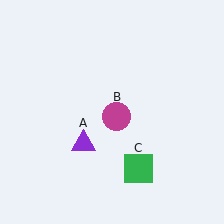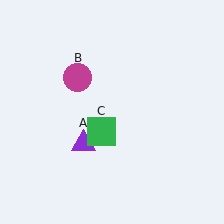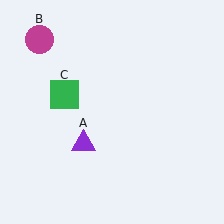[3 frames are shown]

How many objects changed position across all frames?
2 objects changed position: magenta circle (object B), green square (object C).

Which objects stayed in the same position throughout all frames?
Purple triangle (object A) remained stationary.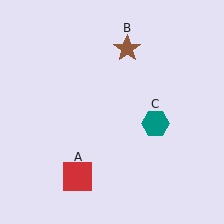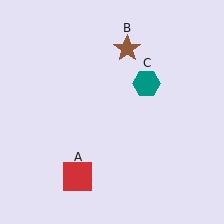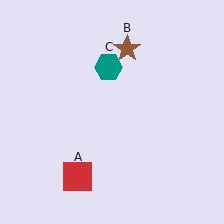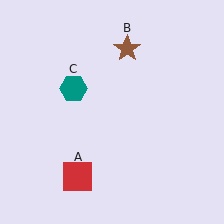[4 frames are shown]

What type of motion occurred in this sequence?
The teal hexagon (object C) rotated counterclockwise around the center of the scene.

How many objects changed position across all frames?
1 object changed position: teal hexagon (object C).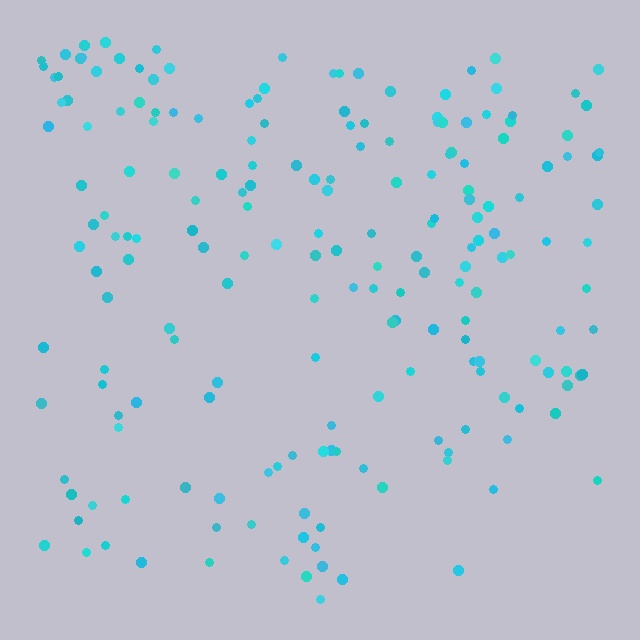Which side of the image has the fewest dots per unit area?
The bottom.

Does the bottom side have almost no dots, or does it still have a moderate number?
Still a moderate number, just noticeably fewer than the top.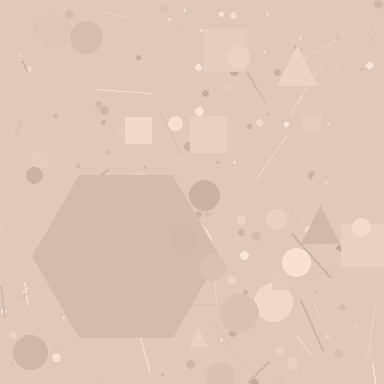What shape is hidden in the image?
A hexagon is hidden in the image.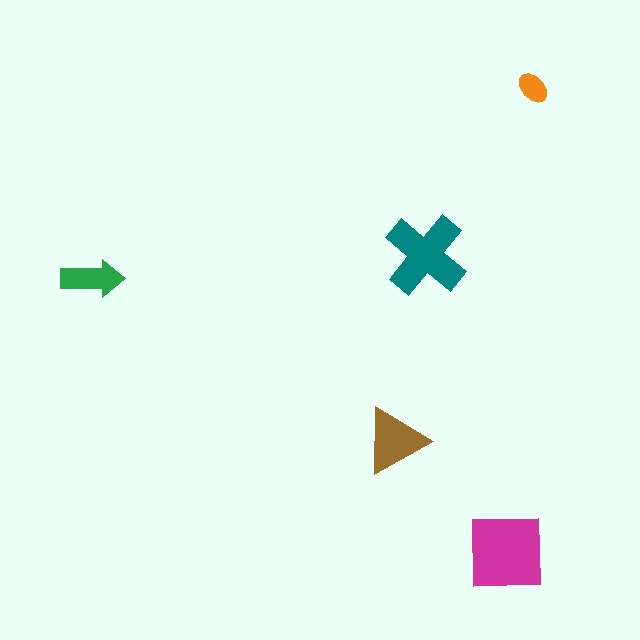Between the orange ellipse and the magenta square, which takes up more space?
The magenta square.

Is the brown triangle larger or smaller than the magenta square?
Smaller.